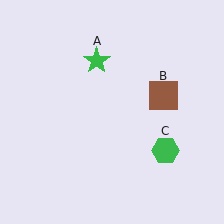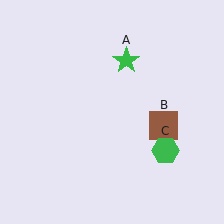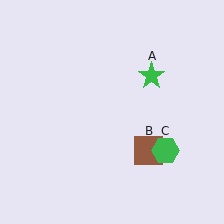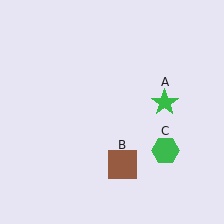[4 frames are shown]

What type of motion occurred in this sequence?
The green star (object A), brown square (object B) rotated clockwise around the center of the scene.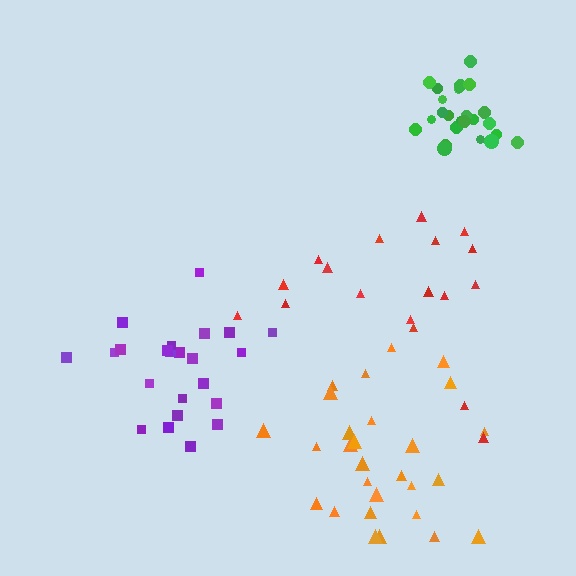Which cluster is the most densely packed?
Green.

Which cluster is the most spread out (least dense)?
Red.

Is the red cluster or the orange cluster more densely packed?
Orange.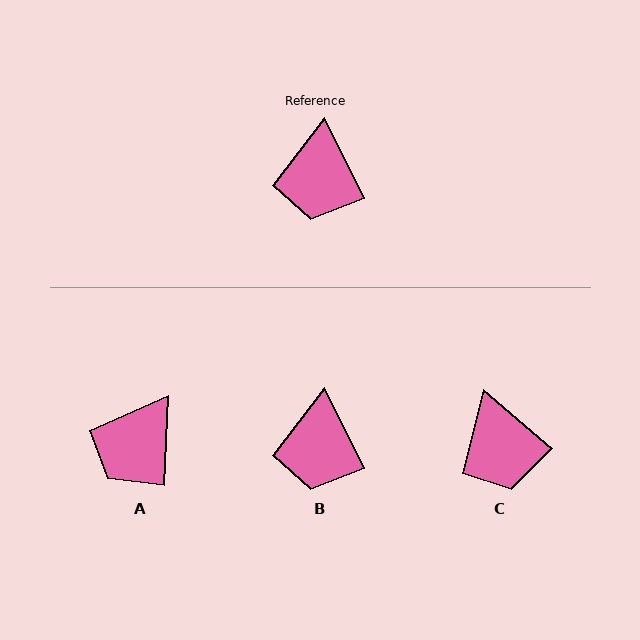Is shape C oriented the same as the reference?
No, it is off by about 23 degrees.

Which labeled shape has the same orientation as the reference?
B.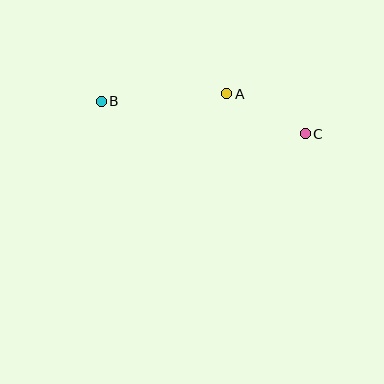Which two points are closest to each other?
Points A and C are closest to each other.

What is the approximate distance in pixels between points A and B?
The distance between A and B is approximately 126 pixels.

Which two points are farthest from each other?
Points B and C are farthest from each other.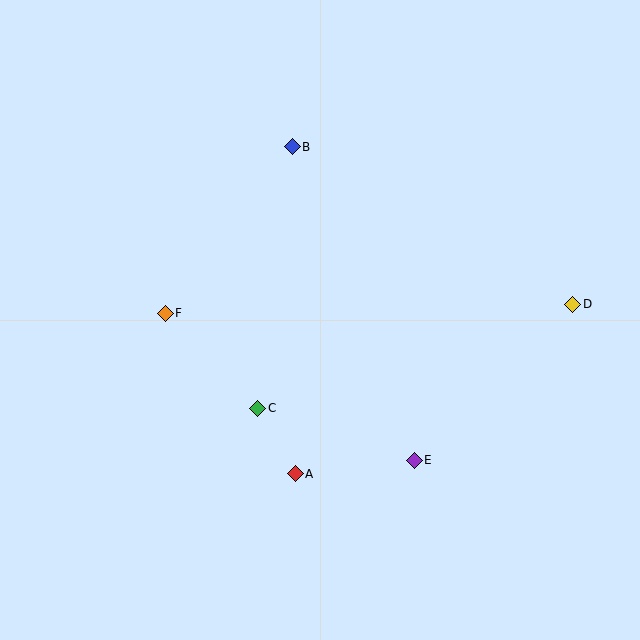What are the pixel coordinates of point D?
Point D is at (573, 304).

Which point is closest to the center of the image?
Point C at (258, 408) is closest to the center.